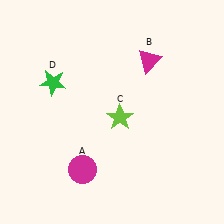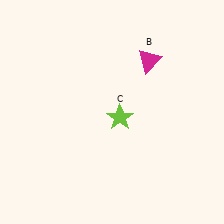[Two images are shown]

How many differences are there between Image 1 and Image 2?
There are 2 differences between the two images.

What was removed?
The green star (D), the magenta circle (A) were removed in Image 2.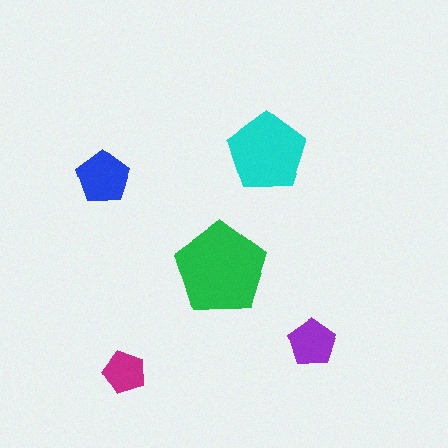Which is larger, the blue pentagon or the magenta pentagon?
The blue one.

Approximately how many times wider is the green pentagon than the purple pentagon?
About 2 times wider.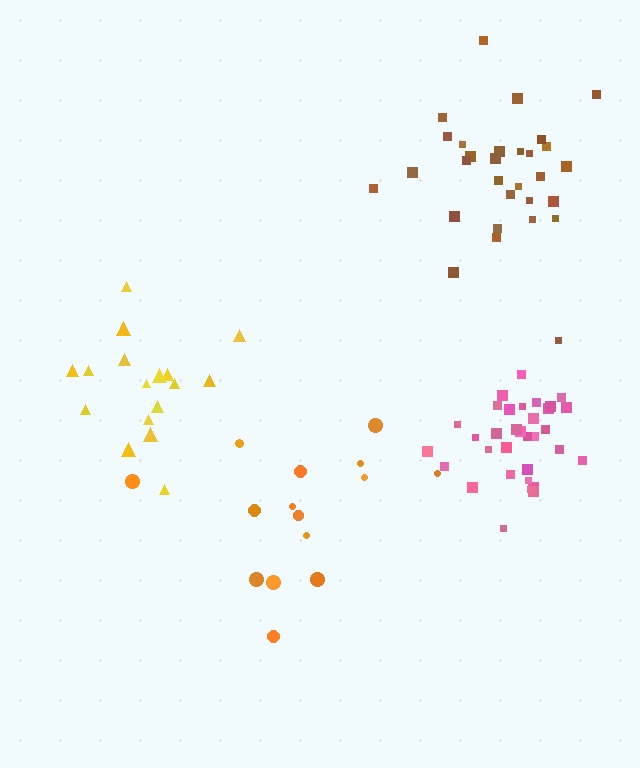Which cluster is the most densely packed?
Pink.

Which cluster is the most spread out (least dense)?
Orange.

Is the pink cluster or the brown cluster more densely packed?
Pink.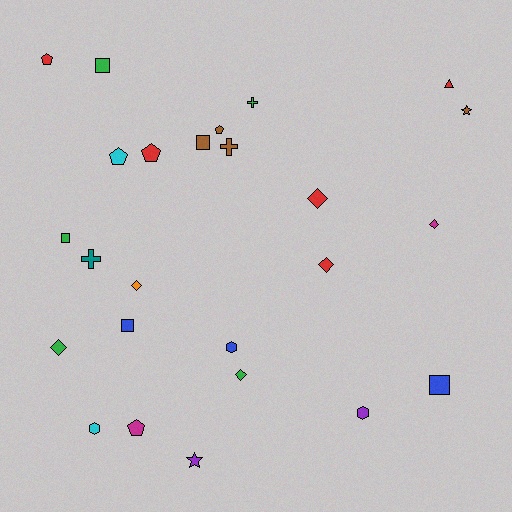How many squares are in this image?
There are 5 squares.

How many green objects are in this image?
There are 5 green objects.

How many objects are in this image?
There are 25 objects.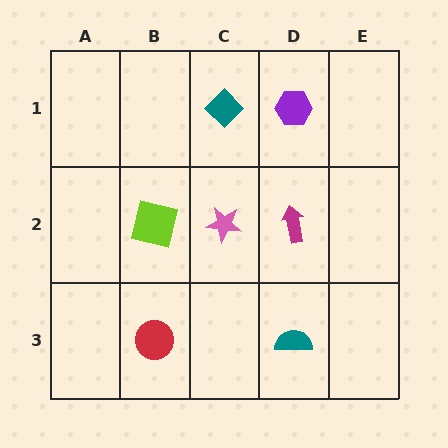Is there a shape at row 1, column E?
No, that cell is empty.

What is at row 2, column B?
A lime square.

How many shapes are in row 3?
2 shapes.